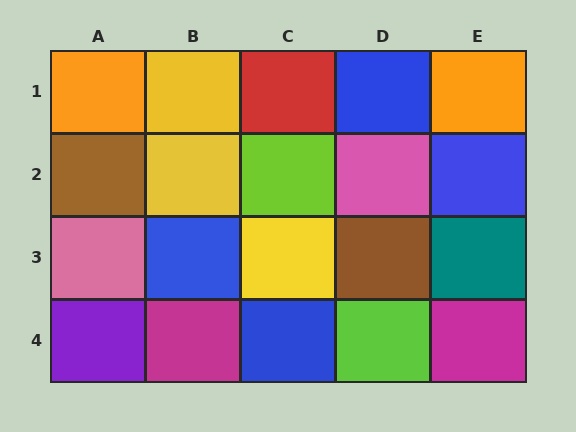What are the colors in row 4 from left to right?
Purple, magenta, blue, lime, magenta.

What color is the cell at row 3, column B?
Blue.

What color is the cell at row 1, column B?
Yellow.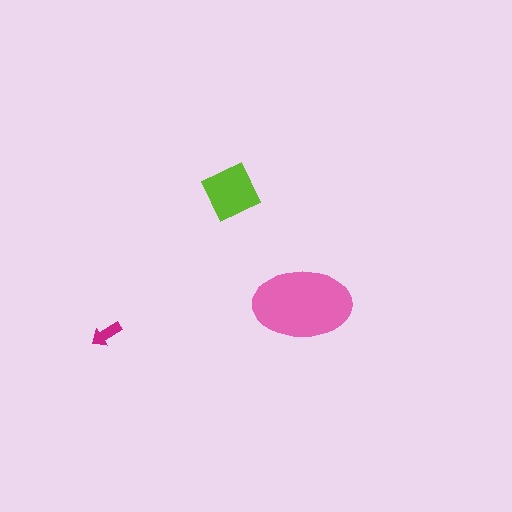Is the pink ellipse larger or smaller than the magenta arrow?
Larger.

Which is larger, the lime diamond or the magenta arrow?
The lime diamond.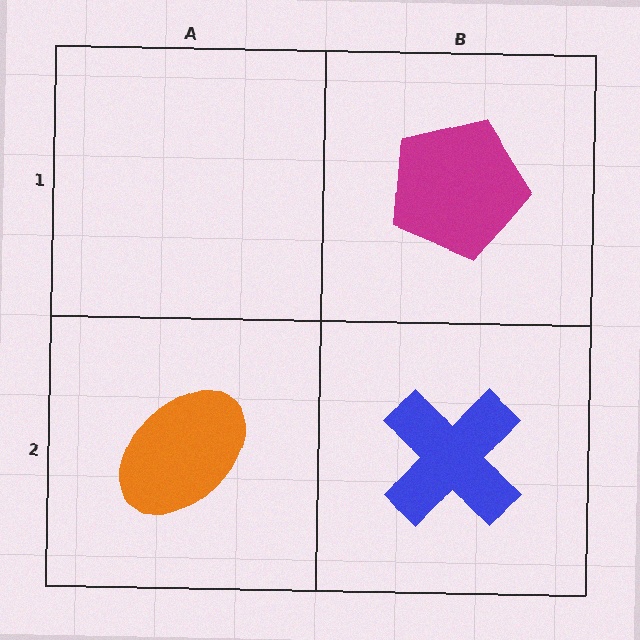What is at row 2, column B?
A blue cross.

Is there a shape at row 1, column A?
No, that cell is empty.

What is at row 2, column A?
An orange ellipse.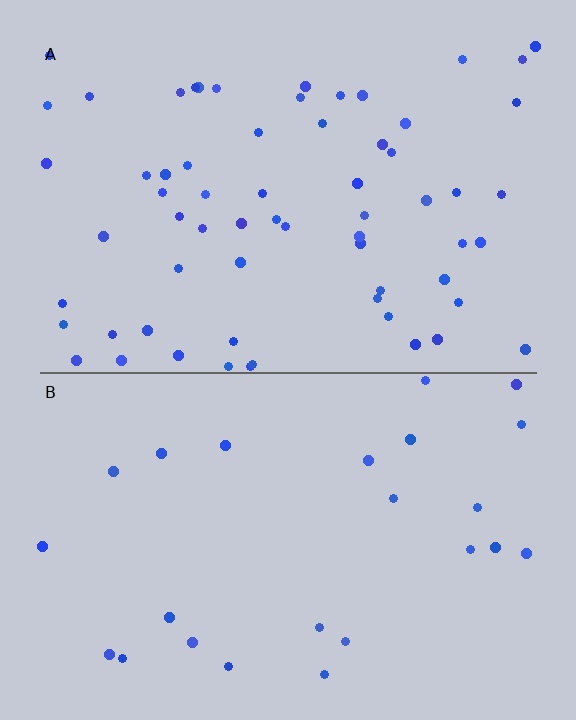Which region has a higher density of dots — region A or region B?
A (the top).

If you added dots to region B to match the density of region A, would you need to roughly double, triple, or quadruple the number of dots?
Approximately triple.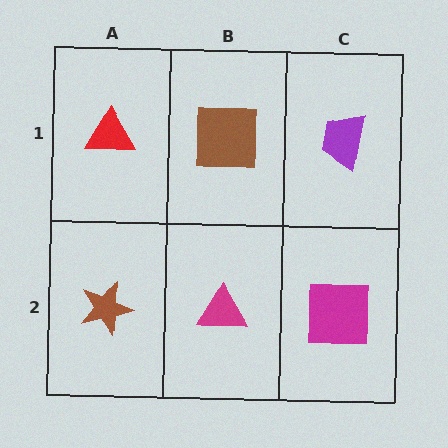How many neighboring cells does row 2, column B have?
3.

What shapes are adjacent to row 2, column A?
A red triangle (row 1, column A), a magenta triangle (row 2, column B).